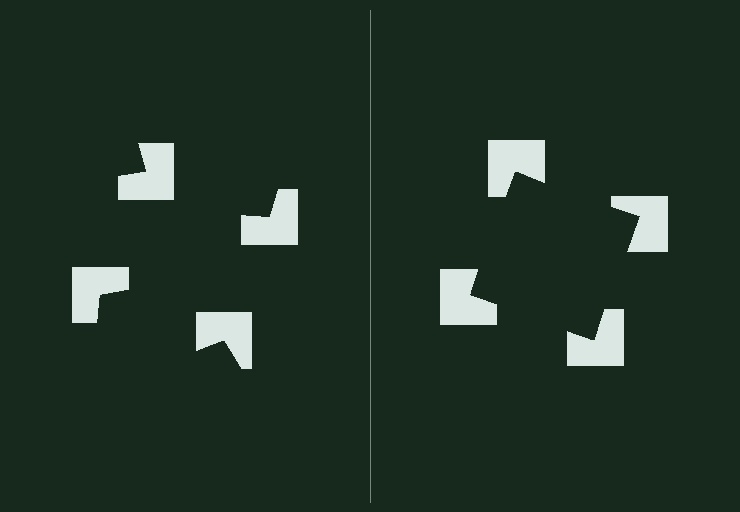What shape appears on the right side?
An illusory square.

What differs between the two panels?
The notched squares are positioned identically on both sides; only the wedge orientations differ. On the right they align to a square; on the left they are misaligned.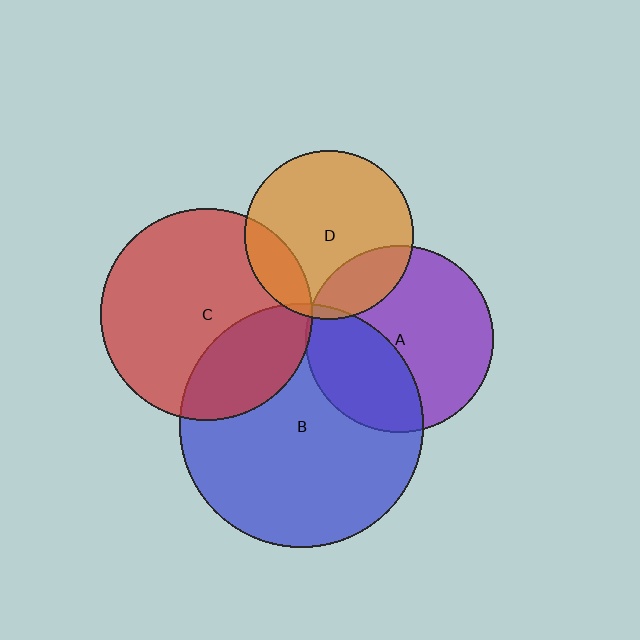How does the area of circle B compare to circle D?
Approximately 2.1 times.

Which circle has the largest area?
Circle B (blue).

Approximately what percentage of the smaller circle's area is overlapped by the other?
Approximately 15%.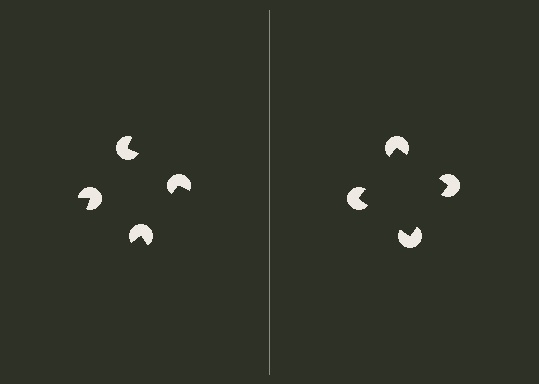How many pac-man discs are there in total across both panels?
8 — 4 on each side.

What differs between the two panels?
The pac-man discs are positioned identically on both sides; only the wedge orientations differ. On the right they align to a square; on the left they are misaligned.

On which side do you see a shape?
An illusory square appears on the right side. On the left side the wedge cuts are rotated, so no coherent shape forms.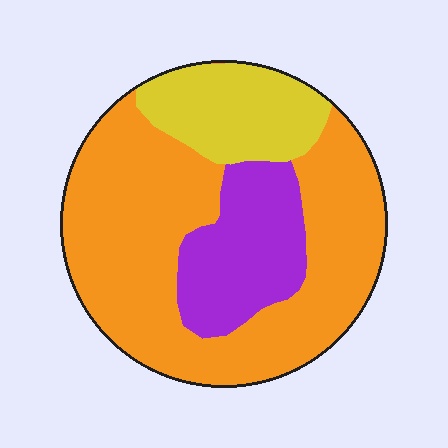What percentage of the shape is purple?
Purple takes up less than a quarter of the shape.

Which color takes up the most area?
Orange, at roughly 60%.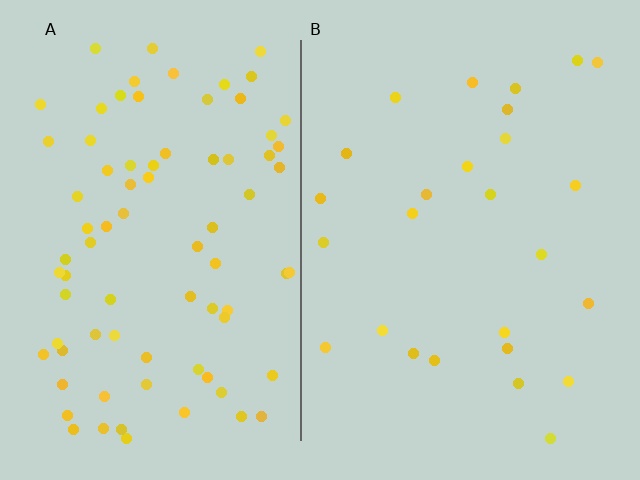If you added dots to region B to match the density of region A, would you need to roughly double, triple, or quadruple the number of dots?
Approximately triple.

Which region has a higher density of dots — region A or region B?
A (the left).